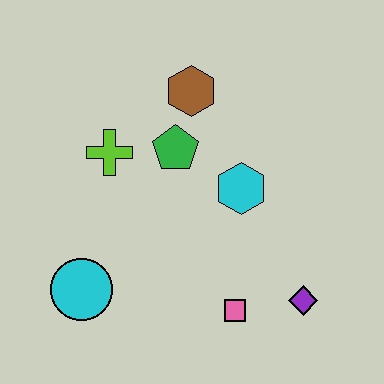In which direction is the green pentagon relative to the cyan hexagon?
The green pentagon is to the left of the cyan hexagon.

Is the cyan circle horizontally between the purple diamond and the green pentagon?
No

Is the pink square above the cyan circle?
No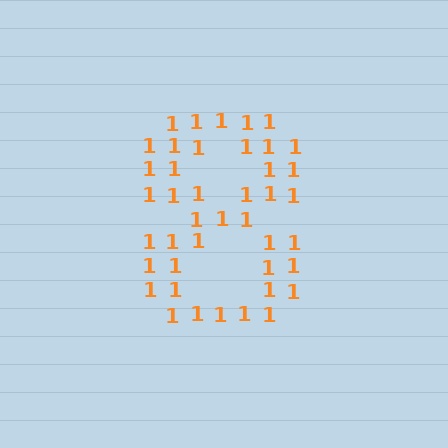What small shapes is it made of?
It is made of small digit 1's.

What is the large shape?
The large shape is the digit 8.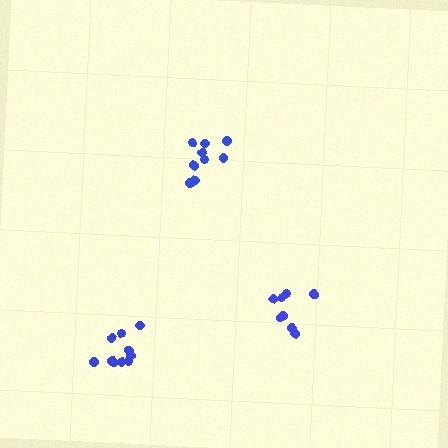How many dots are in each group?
Group 1: 8 dots, Group 2: 10 dots, Group 3: 10 dots (28 total).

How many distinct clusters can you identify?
There are 3 distinct clusters.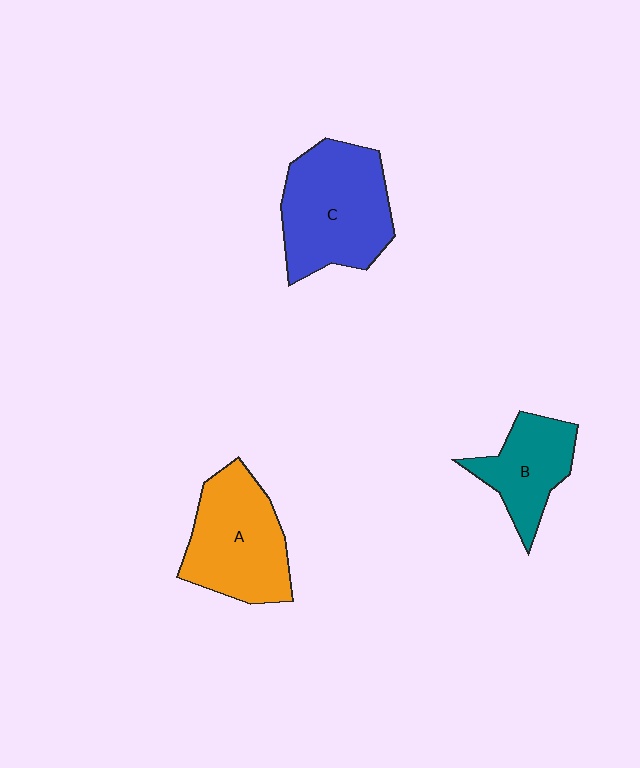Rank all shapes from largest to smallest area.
From largest to smallest: C (blue), A (orange), B (teal).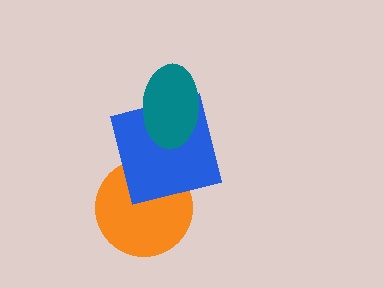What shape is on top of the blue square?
The teal ellipse is on top of the blue square.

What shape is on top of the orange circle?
The blue square is on top of the orange circle.